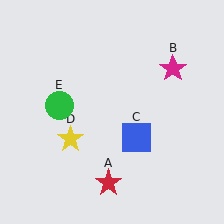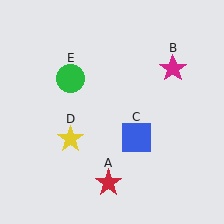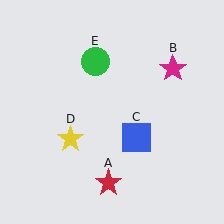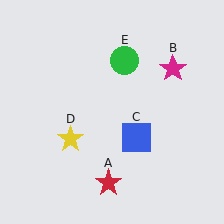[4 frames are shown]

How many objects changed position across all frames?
1 object changed position: green circle (object E).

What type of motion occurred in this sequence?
The green circle (object E) rotated clockwise around the center of the scene.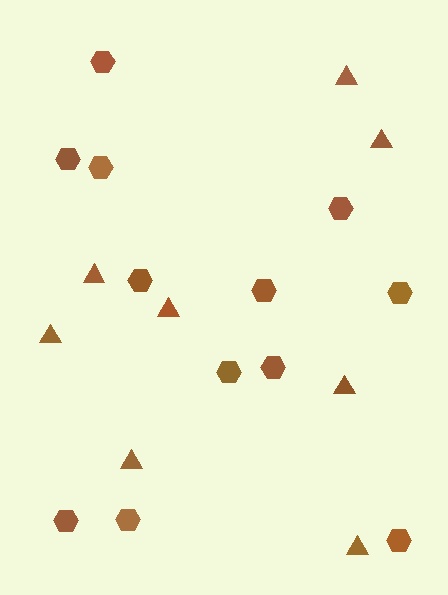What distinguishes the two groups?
There are 2 groups: one group of triangles (8) and one group of hexagons (12).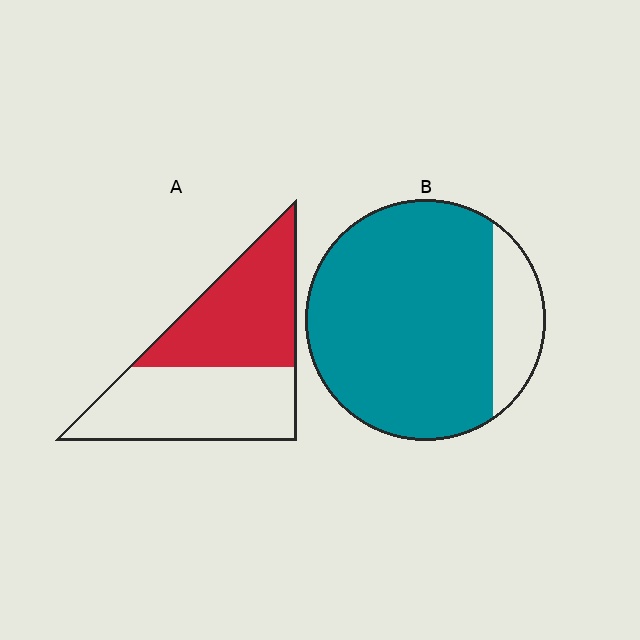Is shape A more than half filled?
Roughly half.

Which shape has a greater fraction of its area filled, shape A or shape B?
Shape B.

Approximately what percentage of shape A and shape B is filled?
A is approximately 50% and B is approximately 85%.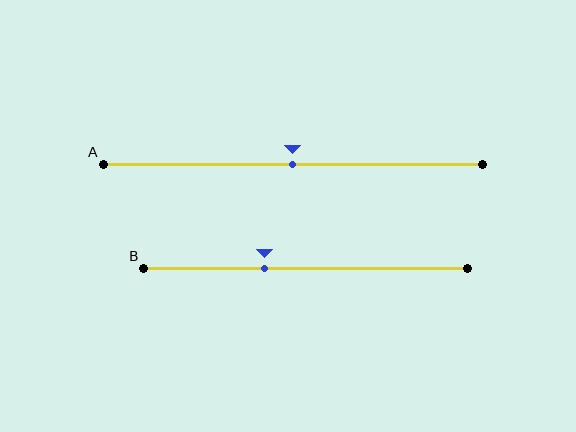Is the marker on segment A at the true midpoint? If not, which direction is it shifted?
Yes, the marker on segment A is at the true midpoint.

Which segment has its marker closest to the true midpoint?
Segment A has its marker closest to the true midpoint.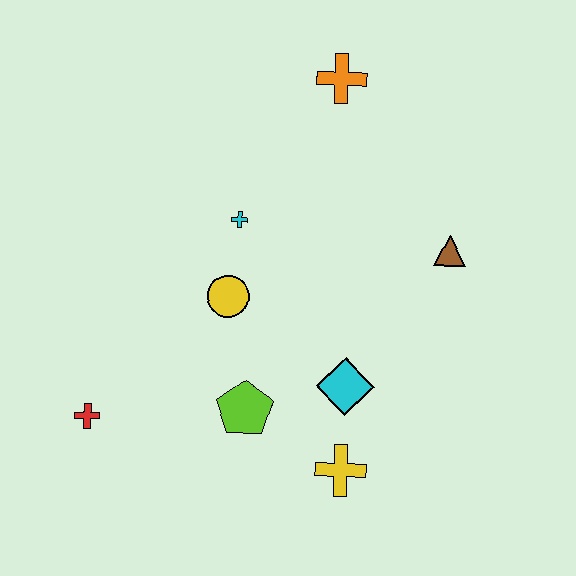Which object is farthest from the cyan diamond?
The orange cross is farthest from the cyan diamond.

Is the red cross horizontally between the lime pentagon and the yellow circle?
No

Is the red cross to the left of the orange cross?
Yes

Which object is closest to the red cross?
The lime pentagon is closest to the red cross.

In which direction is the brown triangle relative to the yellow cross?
The brown triangle is above the yellow cross.